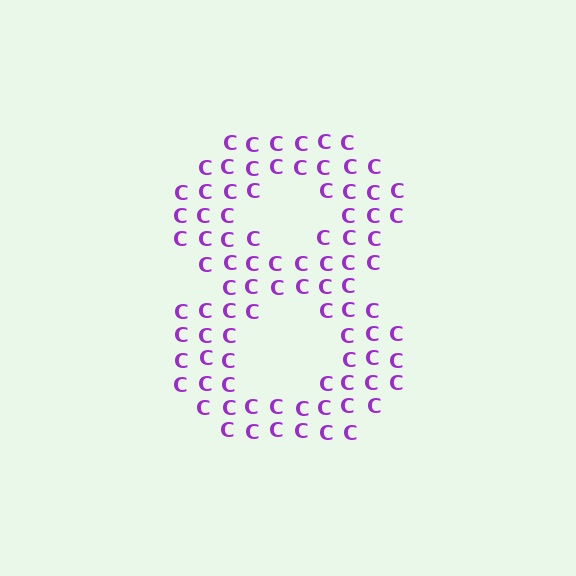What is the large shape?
The large shape is the digit 8.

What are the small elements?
The small elements are letter C's.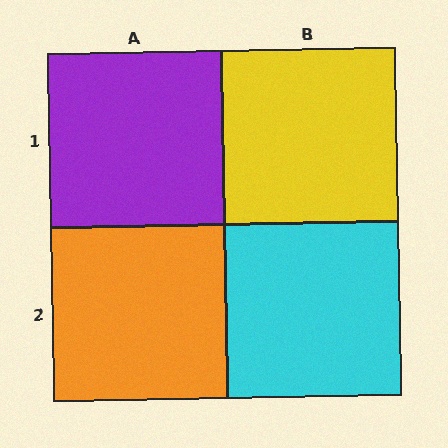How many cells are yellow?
1 cell is yellow.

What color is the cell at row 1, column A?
Purple.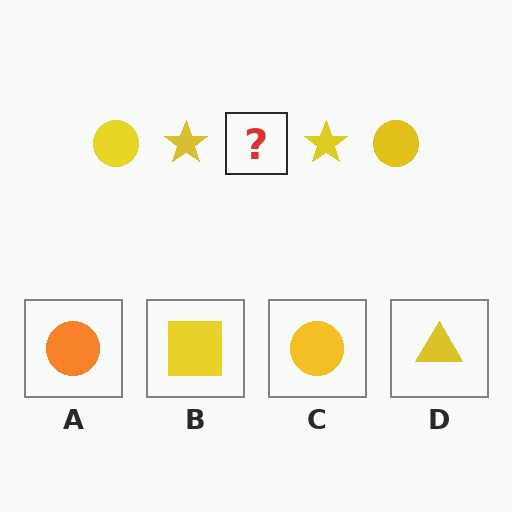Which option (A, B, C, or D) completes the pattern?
C.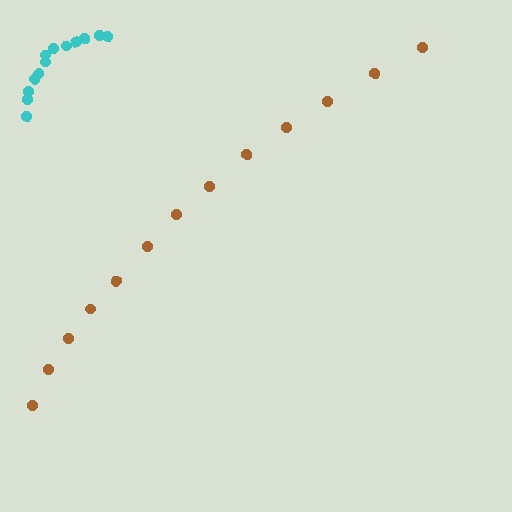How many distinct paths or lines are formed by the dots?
There are 2 distinct paths.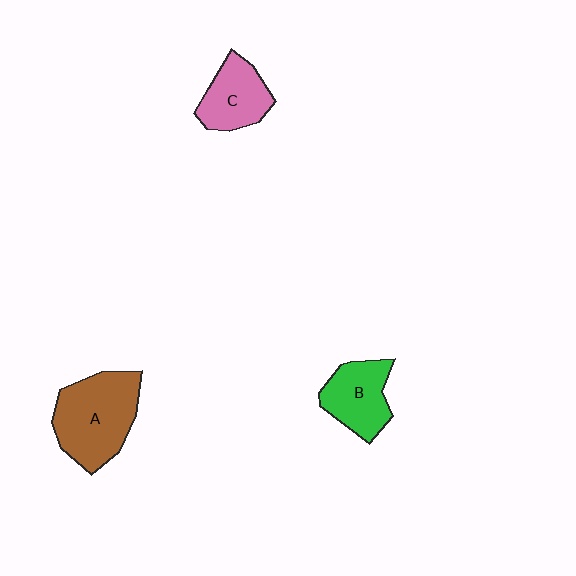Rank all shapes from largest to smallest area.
From largest to smallest: A (brown), B (green), C (pink).